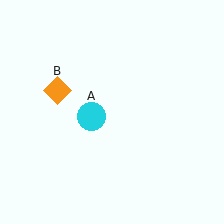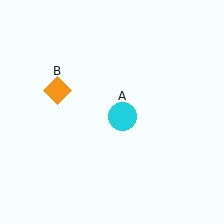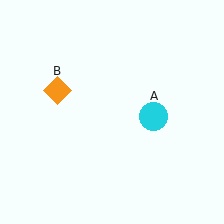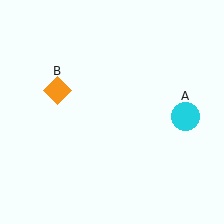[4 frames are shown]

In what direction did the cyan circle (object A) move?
The cyan circle (object A) moved right.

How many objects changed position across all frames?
1 object changed position: cyan circle (object A).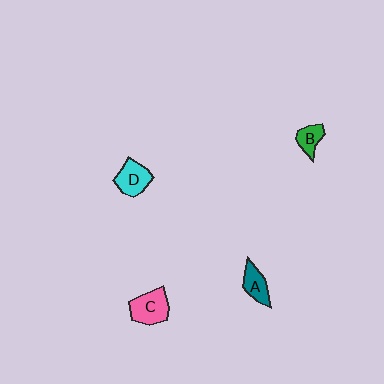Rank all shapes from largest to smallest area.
From largest to smallest: C (pink), D (cyan), A (teal), B (green).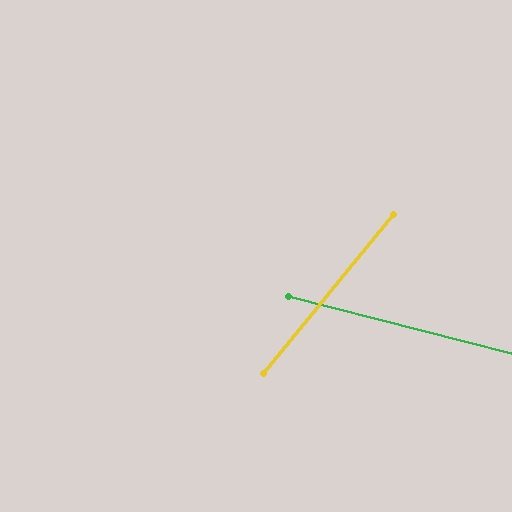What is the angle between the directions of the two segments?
Approximately 65 degrees.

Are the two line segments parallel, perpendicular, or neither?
Neither parallel nor perpendicular — they differ by about 65°.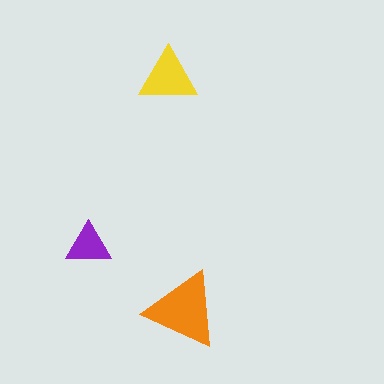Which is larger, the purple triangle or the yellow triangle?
The yellow one.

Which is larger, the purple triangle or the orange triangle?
The orange one.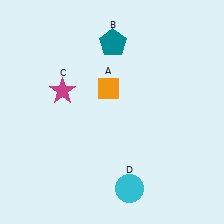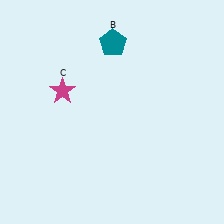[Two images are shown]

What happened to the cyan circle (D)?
The cyan circle (D) was removed in Image 2. It was in the bottom-right area of Image 1.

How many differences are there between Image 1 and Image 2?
There are 2 differences between the two images.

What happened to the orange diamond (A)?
The orange diamond (A) was removed in Image 2. It was in the top-left area of Image 1.